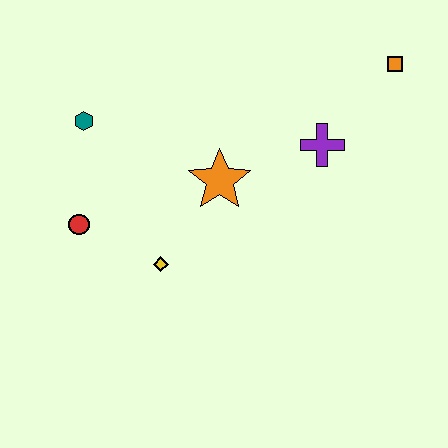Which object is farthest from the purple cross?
The red circle is farthest from the purple cross.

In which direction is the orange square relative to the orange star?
The orange square is to the right of the orange star.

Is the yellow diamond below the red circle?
Yes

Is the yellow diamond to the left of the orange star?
Yes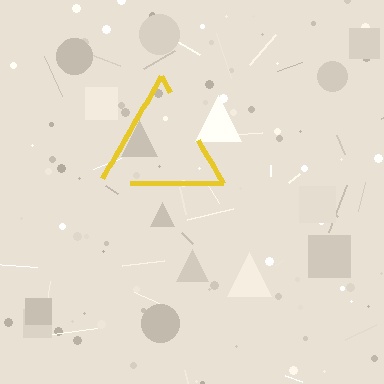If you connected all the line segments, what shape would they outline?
They would outline a triangle.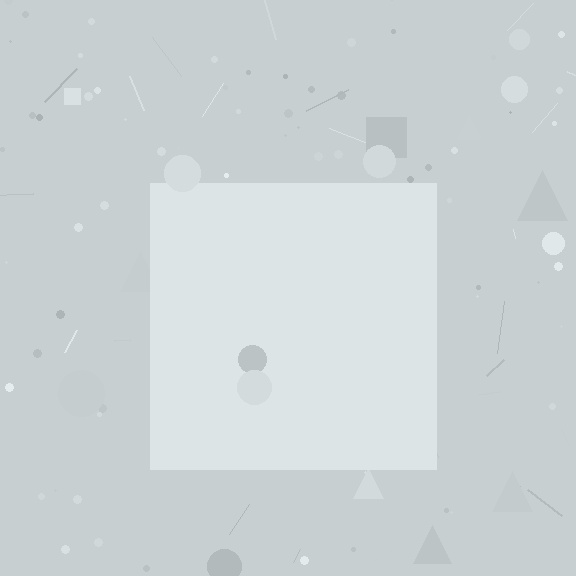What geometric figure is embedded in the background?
A square is embedded in the background.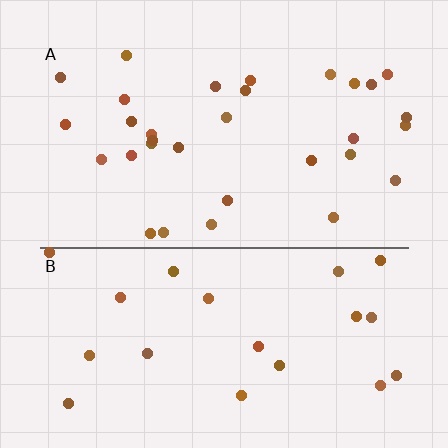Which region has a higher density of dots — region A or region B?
A (the top).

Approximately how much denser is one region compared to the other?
Approximately 1.4× — region A over region B.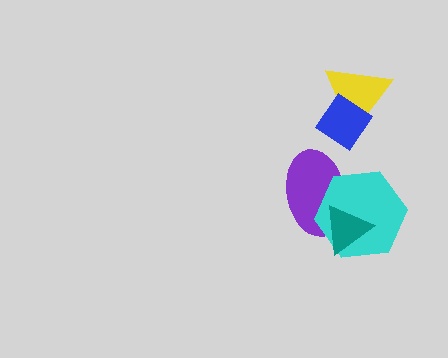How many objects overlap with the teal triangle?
2 objects overlap with the teal triangle.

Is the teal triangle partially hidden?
No, no other shape covers it.